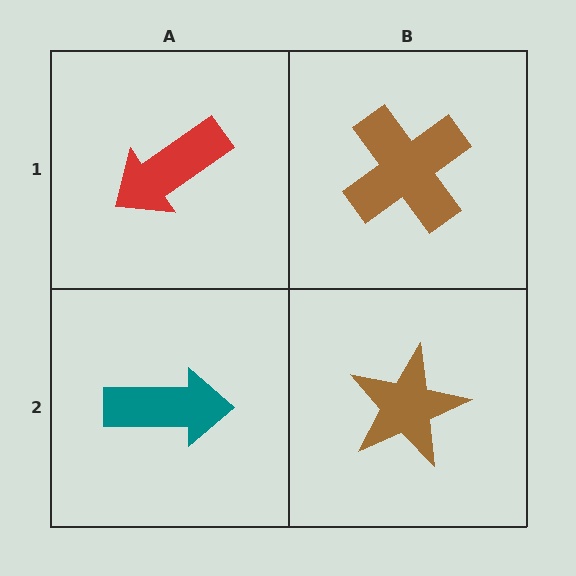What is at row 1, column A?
A red arrow.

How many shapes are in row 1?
2 shapes.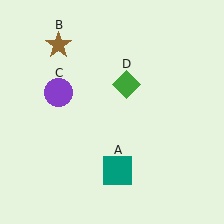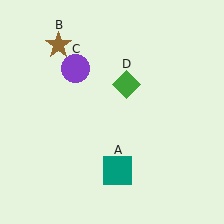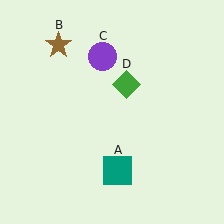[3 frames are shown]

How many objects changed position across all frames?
1 object changed position: purple circle (object C).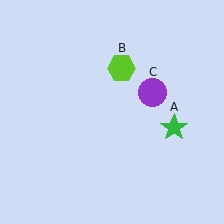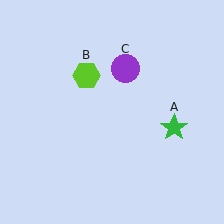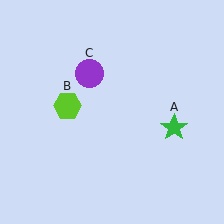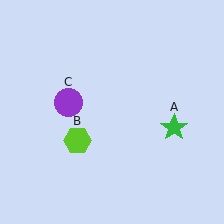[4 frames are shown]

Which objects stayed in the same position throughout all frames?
Green star (object A) remained stationary.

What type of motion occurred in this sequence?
The lime hexagon (object B), purple circle (object C) rotated counterclockwise around the center of the scene.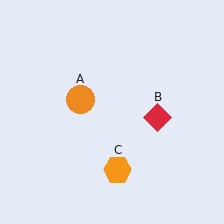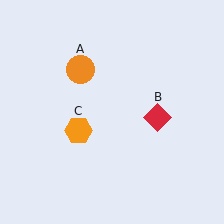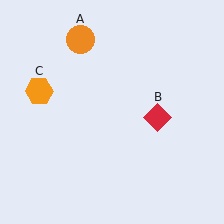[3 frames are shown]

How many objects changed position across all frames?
2 objects changed position: orange circle (object A), orange hexagon (object C).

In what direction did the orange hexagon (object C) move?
The orange hexagon (object C) moved up and to the left.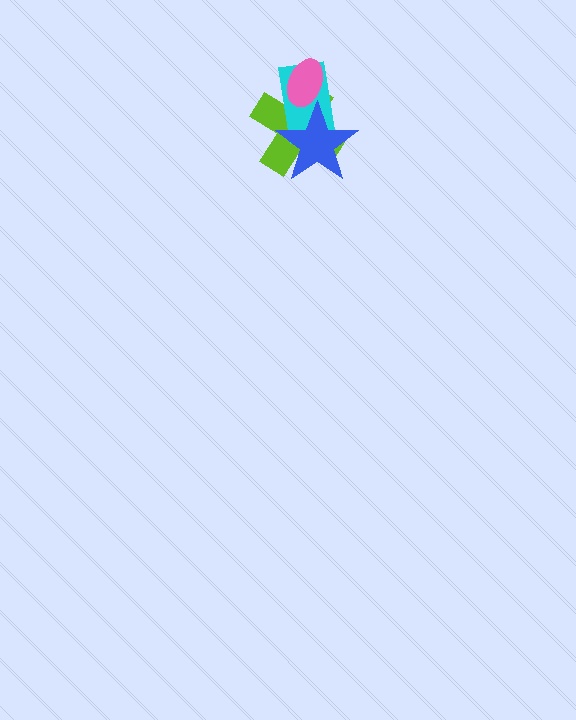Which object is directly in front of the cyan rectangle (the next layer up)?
The pink ellipse is directly in front of the cyan rectangle.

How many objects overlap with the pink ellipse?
2 objects overlap with the pink ellipse.